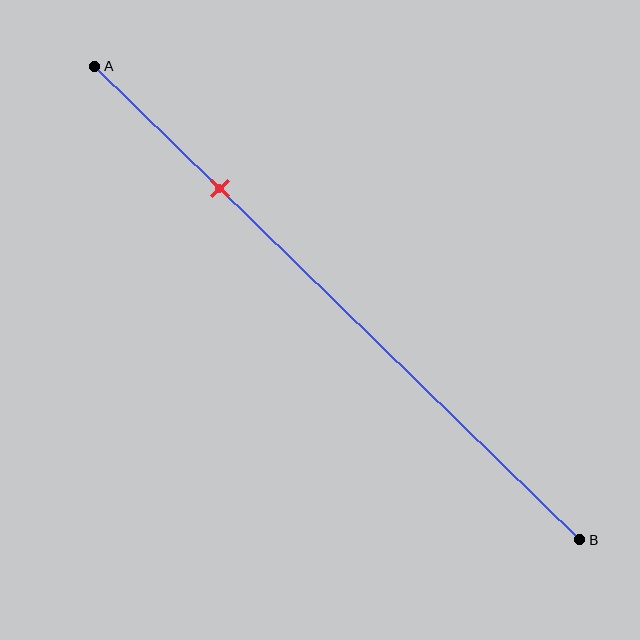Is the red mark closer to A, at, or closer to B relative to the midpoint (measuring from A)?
The red mark is closer to point A than the midpoint of segment AB.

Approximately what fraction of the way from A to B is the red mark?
The red mark is approximately 25% of the way from A to B.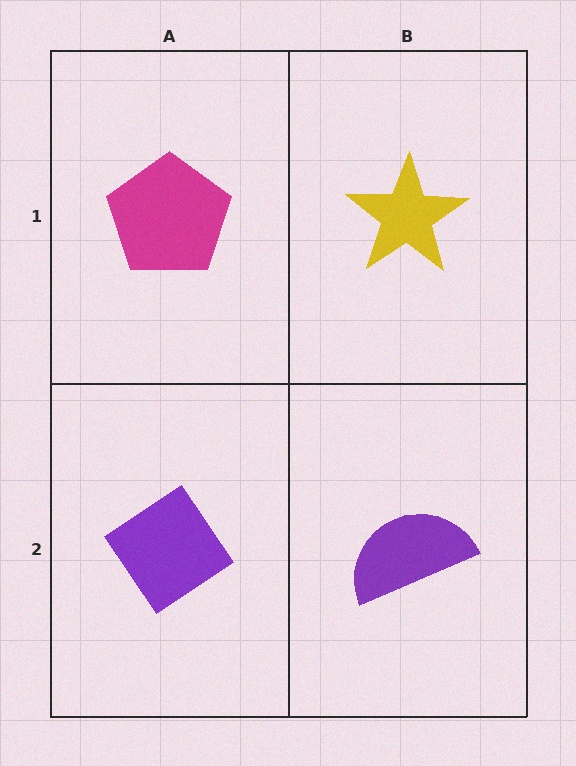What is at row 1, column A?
A magenta pentagon.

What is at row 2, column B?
A purple semicircle.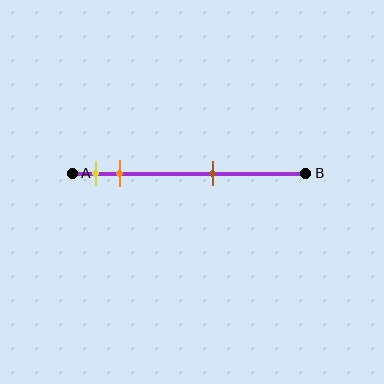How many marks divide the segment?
There are 3 marks dividing the segment.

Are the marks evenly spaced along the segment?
No, the marks are not evenly spaced.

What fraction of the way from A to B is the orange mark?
The orange mark is approximately 20% (0.2) of the way from A to B.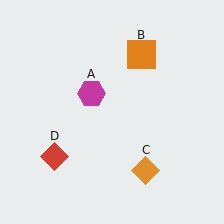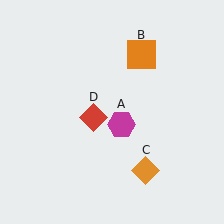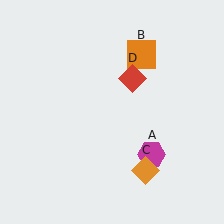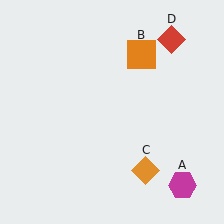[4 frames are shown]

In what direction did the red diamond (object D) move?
The red diamond (object D) moved up and to the right.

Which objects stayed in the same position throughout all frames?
Orange square (object B) and orange diamond (object C) remained stationary.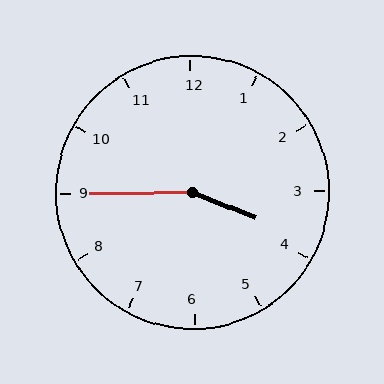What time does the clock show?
3:45.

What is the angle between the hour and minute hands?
Approximately 158 degrees.